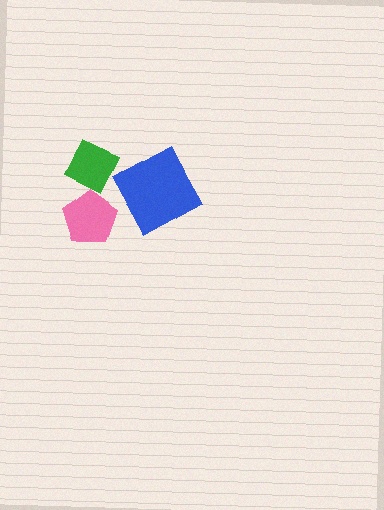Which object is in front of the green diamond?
The pink pentagon is in front of the green diamond.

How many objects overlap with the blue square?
0 objects overlap with the blue square.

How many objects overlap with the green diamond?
1 object overlaps with the green diamond.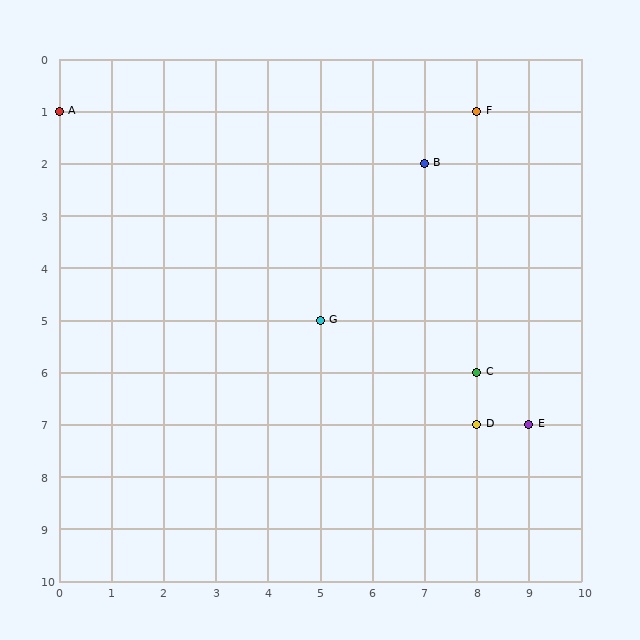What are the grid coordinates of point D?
Point D is at grid coordinates (8, 7).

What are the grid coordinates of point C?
Point C is at grid coordinates (8, 6).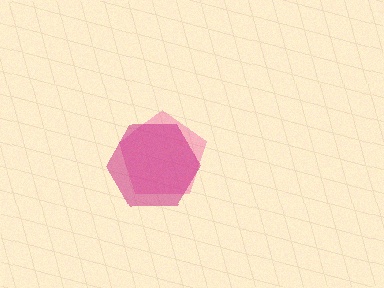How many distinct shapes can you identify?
There are 2 distinct shapes: a pink pentagon, a magenta hexagon.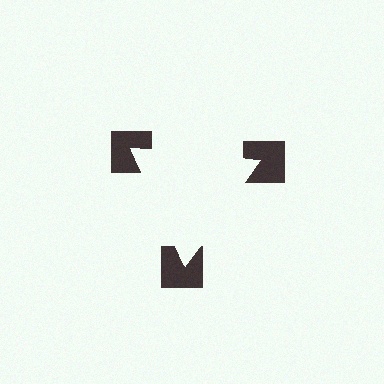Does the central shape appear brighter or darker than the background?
It typically appears slightly brighter than the background, even though no actual brightness change is drawn.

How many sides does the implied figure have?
3 sides.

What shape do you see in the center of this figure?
An illusory triangle — its edges are inferred from the aligned wedge cuts in the notched squares, not physically drawn.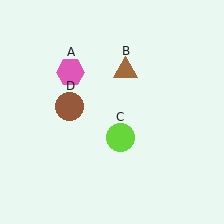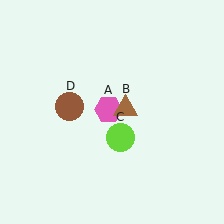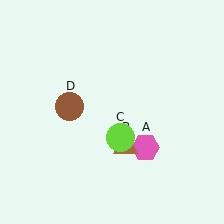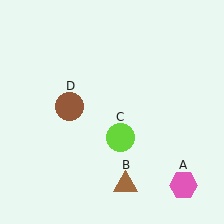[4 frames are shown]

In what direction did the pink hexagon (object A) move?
The pink hexagon (object A) moved down and to the right.